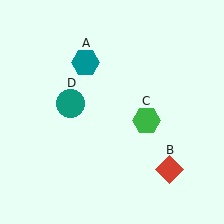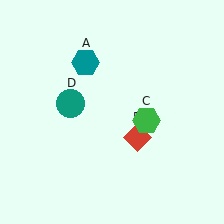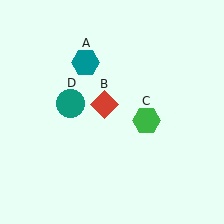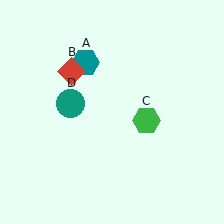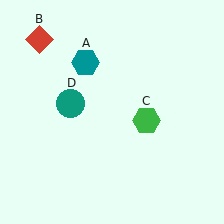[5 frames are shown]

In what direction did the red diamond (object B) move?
The red diamond (object B) moved up and to the left.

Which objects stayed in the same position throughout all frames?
Teal hexagon (object A) and green hexagon (object C) and teal circle (object D) remained stationary.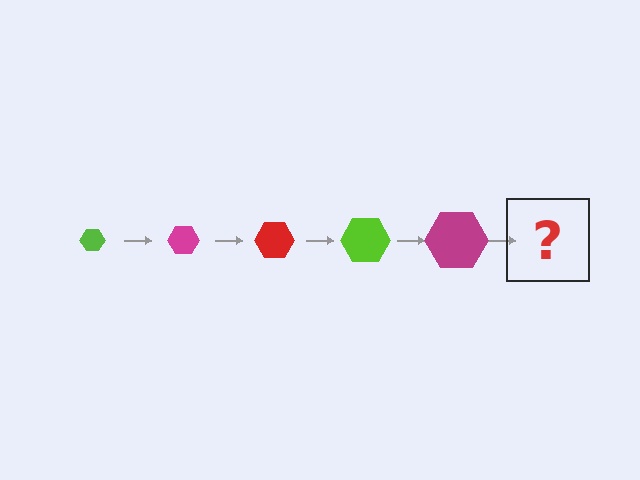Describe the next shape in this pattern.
It should be a red hexagon, larger than the previous one.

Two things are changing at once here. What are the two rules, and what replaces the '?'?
The two rules are that the hexagon grows larger each step and the color cycles through lime, magenta, and red. The '?' should be a red hexagon, larger than the previous one.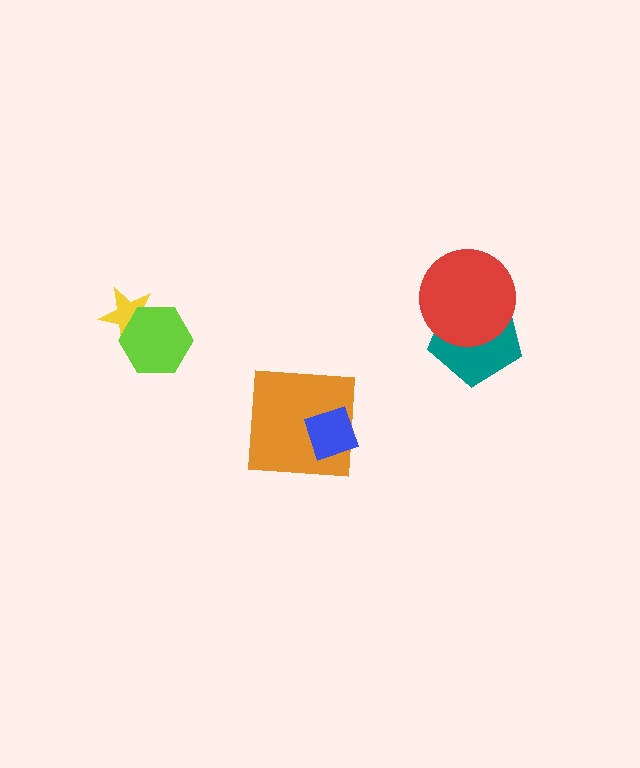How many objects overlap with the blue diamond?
1 object overlaps with the blue diamond.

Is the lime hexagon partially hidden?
No, no other shape covers it.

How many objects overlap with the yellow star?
1 object overlaps with the yellow star.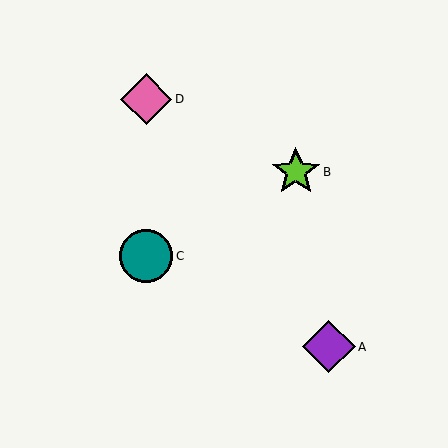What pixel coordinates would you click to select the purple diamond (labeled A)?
Click at (329, 347) to select the purple diamond A.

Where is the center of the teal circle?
The center of the teal circle is at (146, 256).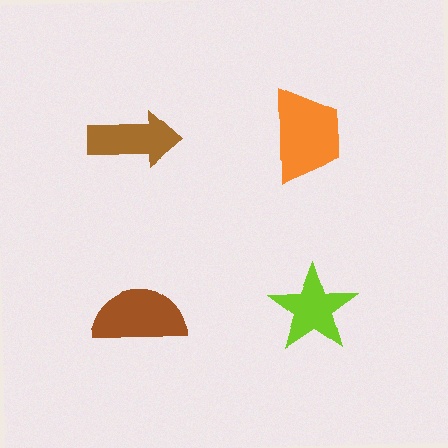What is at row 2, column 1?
A brown semicircle.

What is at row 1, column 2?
An orange trapezoid.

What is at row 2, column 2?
A lime star.